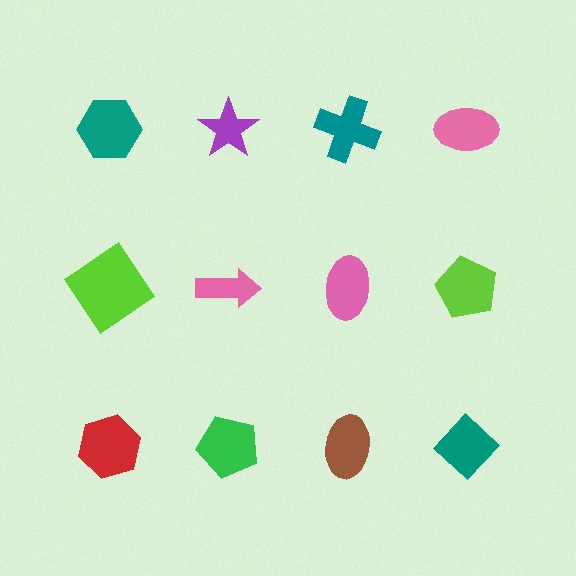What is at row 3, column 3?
A brown ellipse.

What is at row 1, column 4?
A pink ellipse.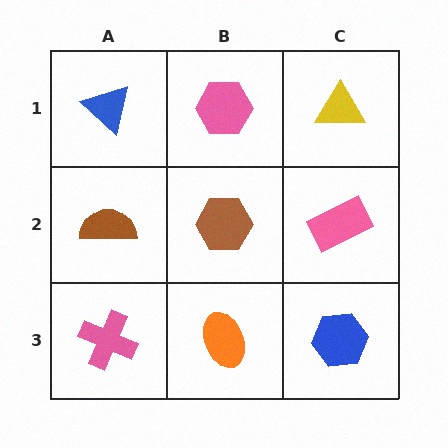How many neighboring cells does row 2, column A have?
3.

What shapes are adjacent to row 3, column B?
A brown hexagon (row 2, column B), a pink cross (row 3, column A), a blue hexagon (row 3, column C).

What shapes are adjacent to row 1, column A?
A brown semicircle (row 2, column A), a pink hexagon (row 1, column B).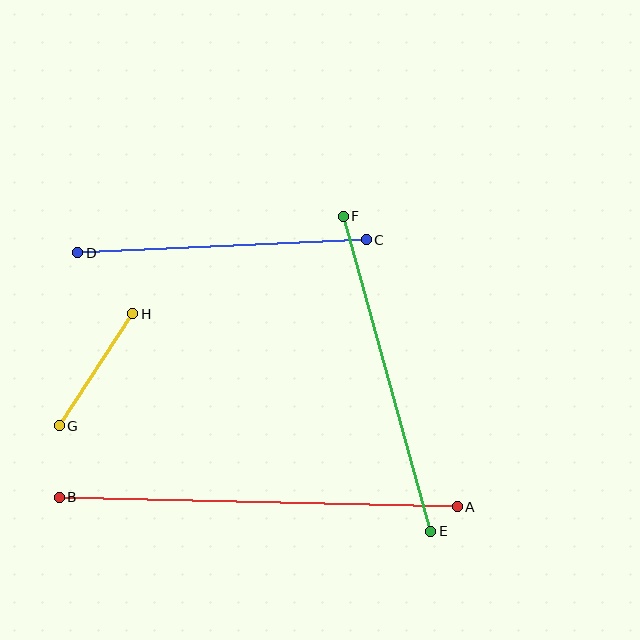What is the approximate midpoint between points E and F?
The midpoint is at approximately (387, 374) pixels.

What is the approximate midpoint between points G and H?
The midpoint is at approximately (96, 370) pixels.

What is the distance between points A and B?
The distance is approximately 398 pixels.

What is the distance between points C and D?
The distance is approximately 289 pixels.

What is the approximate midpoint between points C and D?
The midpoint is at approximately (222, 246) pixels.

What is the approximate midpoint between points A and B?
The midpoint is at approximately (258, 502) pixels.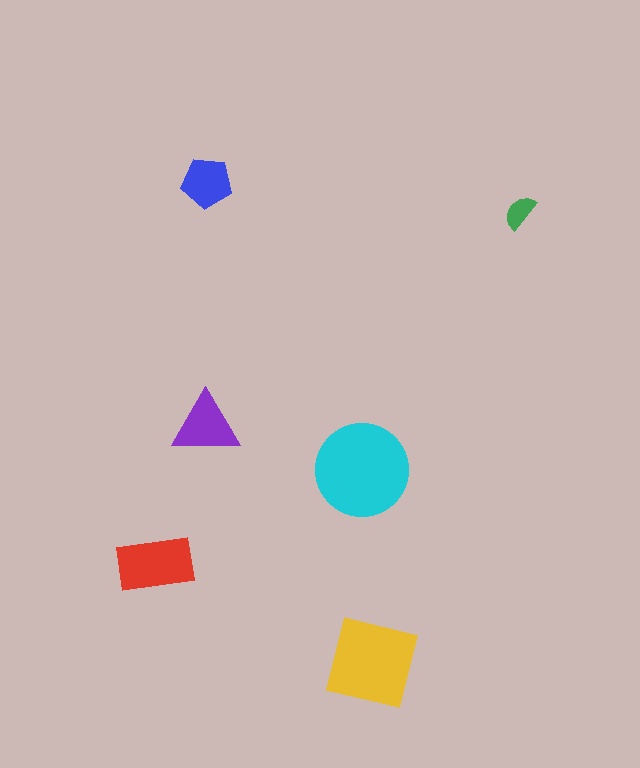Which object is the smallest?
The green semicircle.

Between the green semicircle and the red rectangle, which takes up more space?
The red rectangle.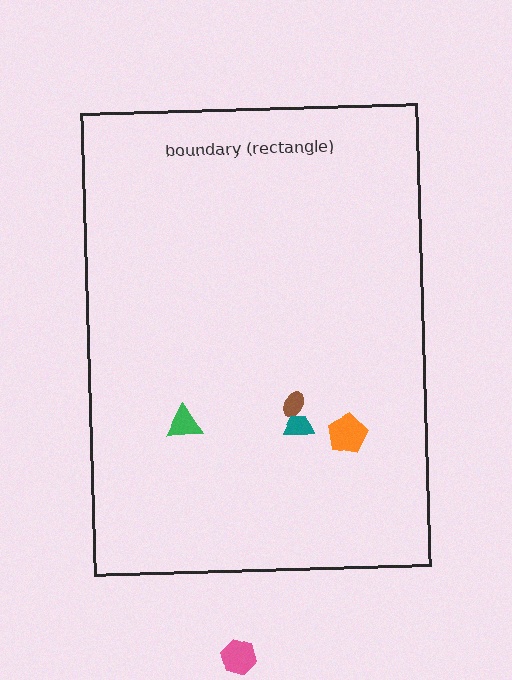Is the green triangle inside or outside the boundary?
Inside.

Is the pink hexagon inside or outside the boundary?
Outside.